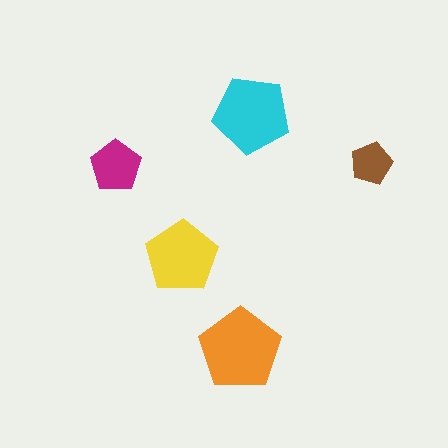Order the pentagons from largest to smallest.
the orange one, the cyan one, the yellow one, the magenta one, the brown one.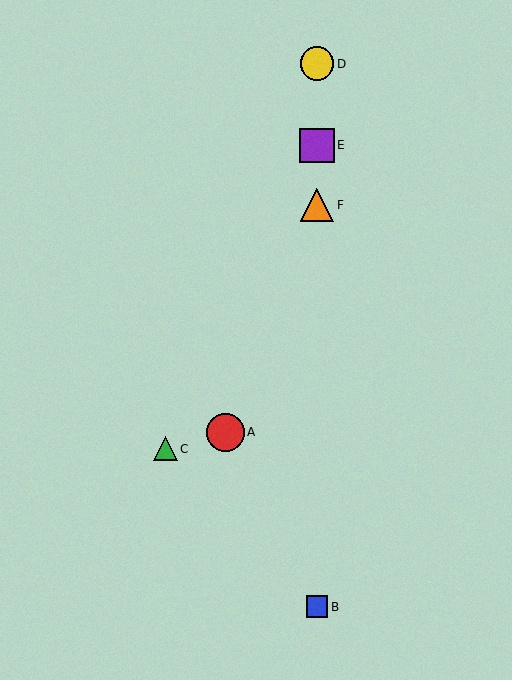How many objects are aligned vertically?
4 objects (B, D, E, F) are aligned vertically.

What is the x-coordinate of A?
Object A is at x≈225.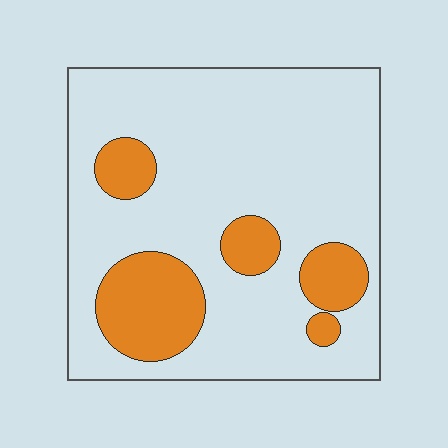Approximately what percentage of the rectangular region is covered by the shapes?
Approximately 20%.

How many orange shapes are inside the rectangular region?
5.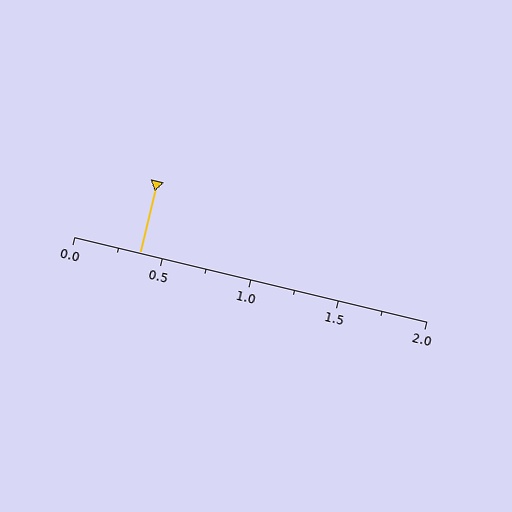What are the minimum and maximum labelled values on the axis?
The axis runs from 0.0 to 2.0.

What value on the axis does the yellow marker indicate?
The marker indicates approximately 0.38.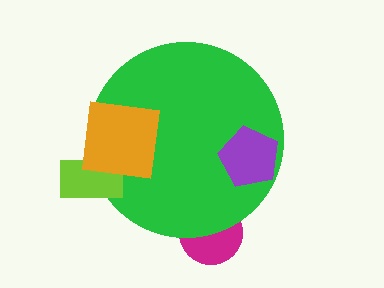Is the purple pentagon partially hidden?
No, the purple pentagon is fully visible.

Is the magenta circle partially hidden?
Yes, the magenta circle is partially hidden behind the green circle.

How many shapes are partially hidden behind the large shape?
1 shape is partially hidden.